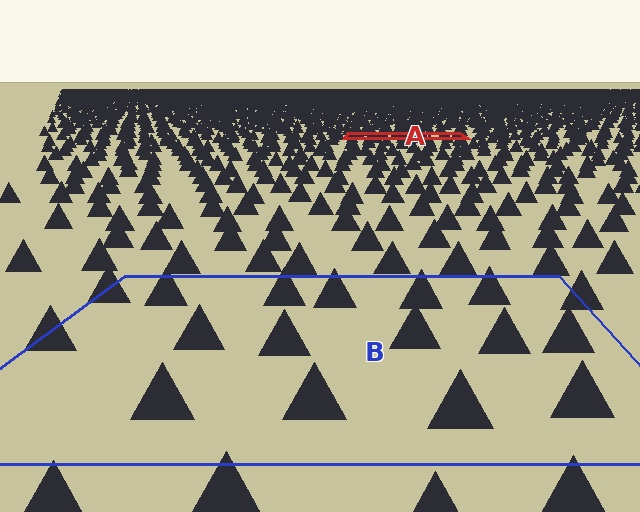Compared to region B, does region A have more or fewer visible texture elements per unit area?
Region A has more texture elements per unit area — they are packed more densely because it is farther away.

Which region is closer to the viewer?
Region B is closer. The texture elements there are larger and more spread out.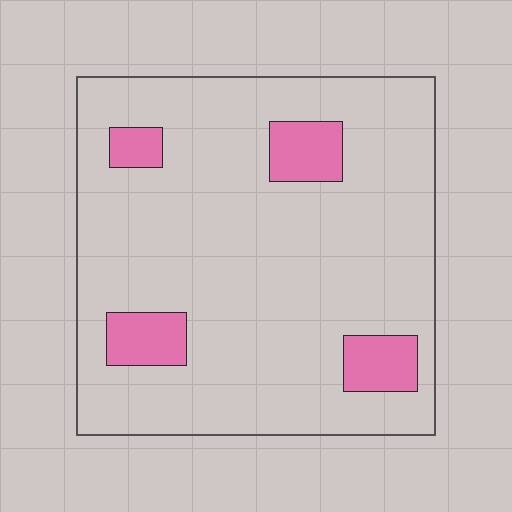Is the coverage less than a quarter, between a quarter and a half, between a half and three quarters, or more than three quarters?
Less than a quarter.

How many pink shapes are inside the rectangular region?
4.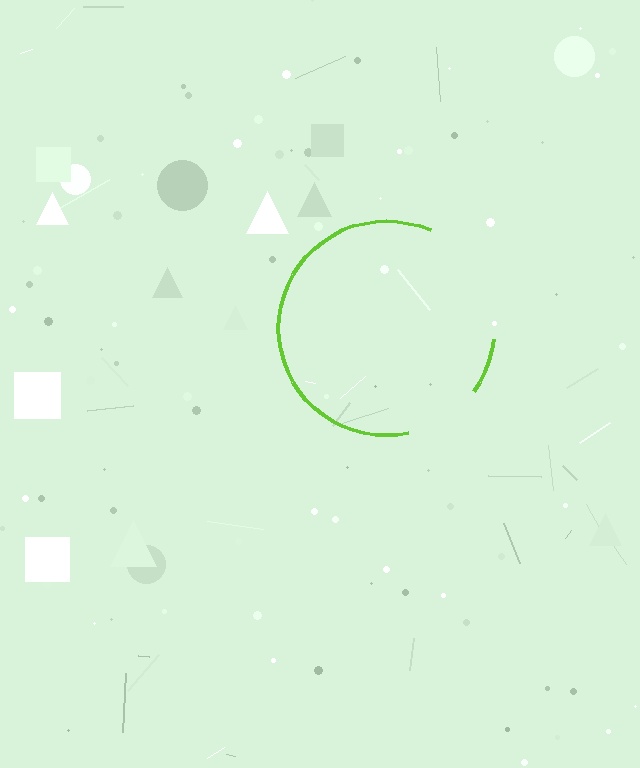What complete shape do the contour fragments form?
The contour fragments form a circle.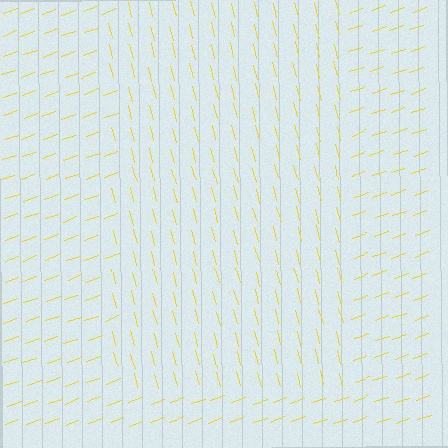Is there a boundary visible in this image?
Yes, there is a texture boundary formed by a change in line orientation.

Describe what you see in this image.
The image is filled with small yellow line segments. A rectangle region in the image has lines oriented differently from the surrounding lines, creating a visible texture boundary.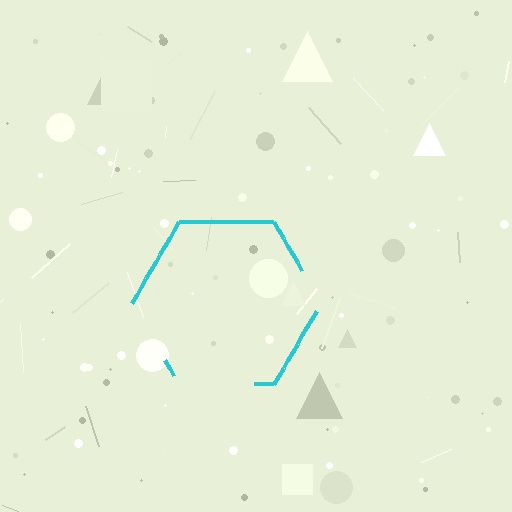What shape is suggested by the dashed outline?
The dashed outline suggests a hexagon.